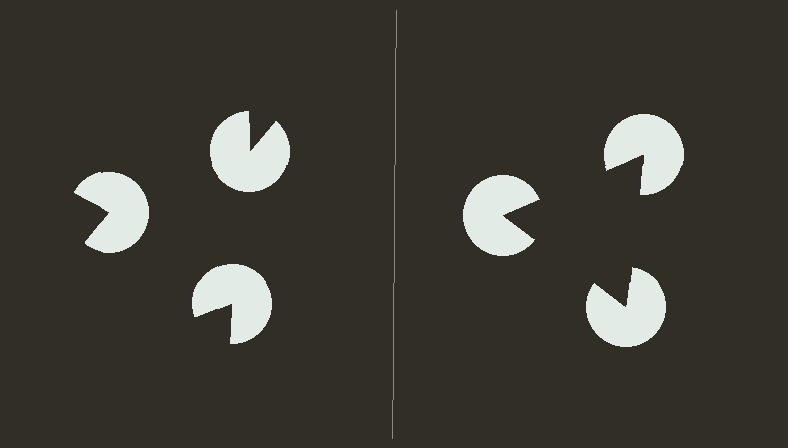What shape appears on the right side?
An illusory triangle.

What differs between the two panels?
The pac-man discs are positioned identically on both sides; only the wedge orientations differ. On the right they align to a triangle; on the left they are misaligned.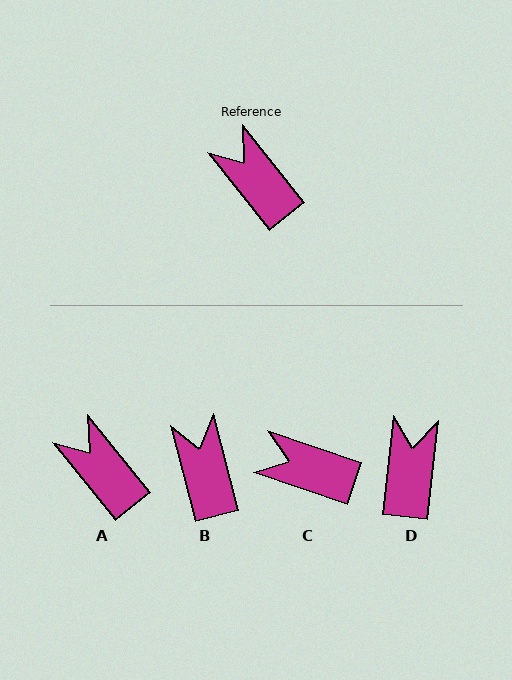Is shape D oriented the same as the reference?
No, it is off by about 45 degrees.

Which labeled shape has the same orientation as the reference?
A.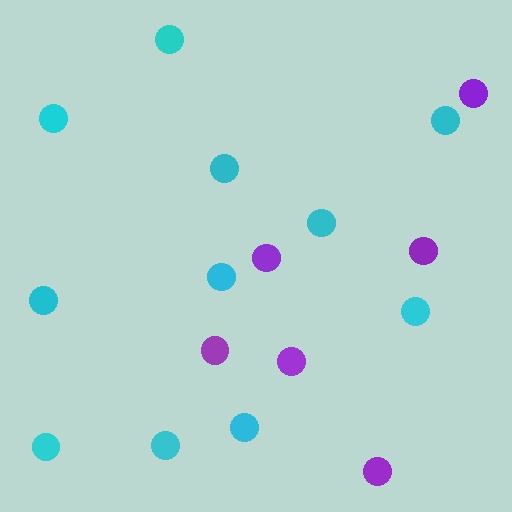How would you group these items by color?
There are 2 groups: one group of cyan circles (11) and one group of purple circles (6).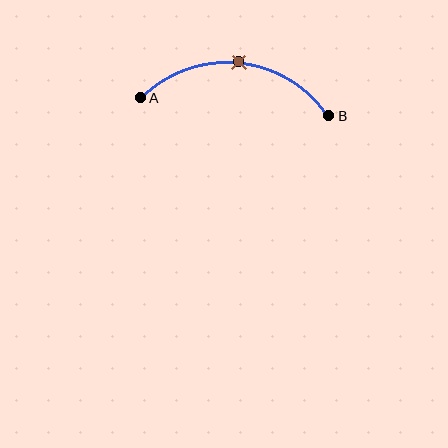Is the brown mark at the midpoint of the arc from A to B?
Yes. The brown mark lies on the arc at equal arc-length from both A and B — it is the arc midpoint.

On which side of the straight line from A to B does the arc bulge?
The arc bulges above the straight line connecting A and B.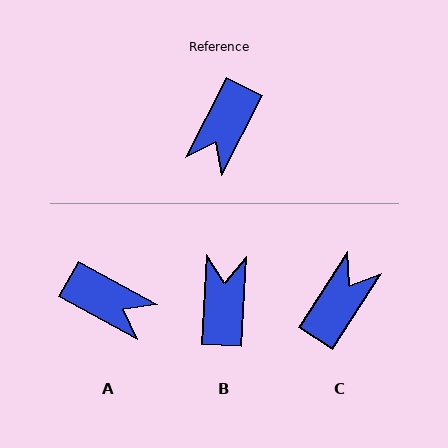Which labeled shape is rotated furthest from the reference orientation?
C, about 174 degrees away.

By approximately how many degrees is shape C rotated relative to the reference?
Approximately 174 degrees counter-clockwise.